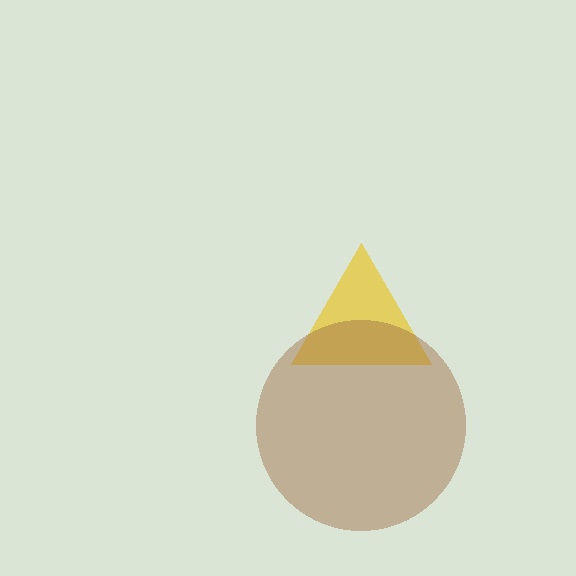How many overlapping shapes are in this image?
There are 2 overlapping shapes in the image.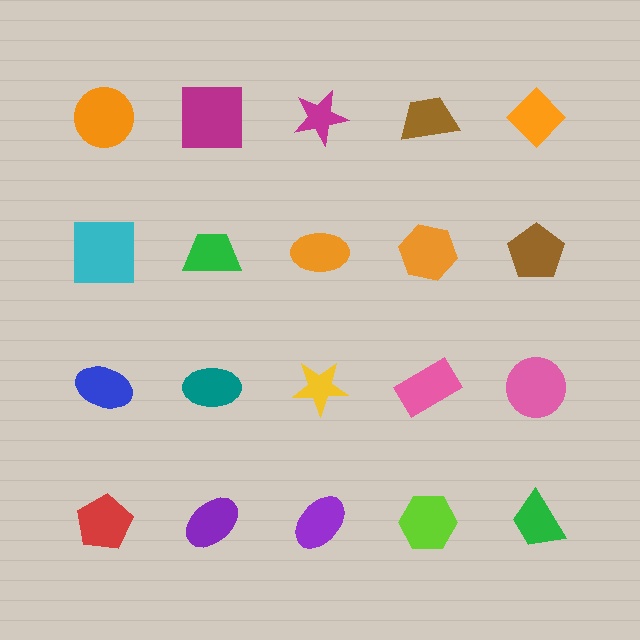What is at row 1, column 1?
An orange circle.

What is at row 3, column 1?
A blue ellipse.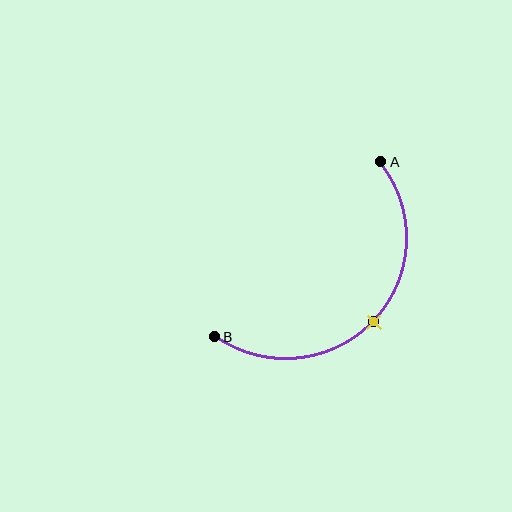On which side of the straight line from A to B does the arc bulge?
The arc bulges below and to the right of the straight line connecting A and B.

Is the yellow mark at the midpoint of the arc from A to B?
Yes. The yellow mark lies on the arc at equal arc-length from both A and B — it is the arc midpoint.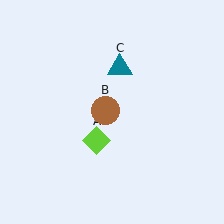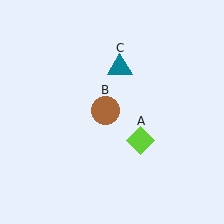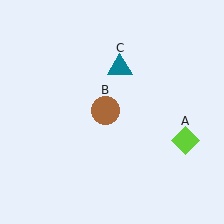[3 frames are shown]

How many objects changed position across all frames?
1 object changed position: lime diamond (object A).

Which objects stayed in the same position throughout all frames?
Brown circle (object B) and teal triangle (object C) remained stationary.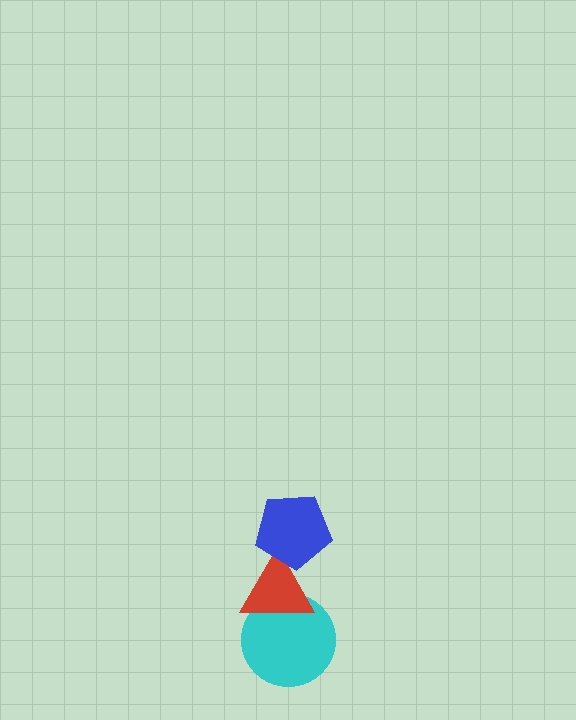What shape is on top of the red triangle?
The blue pentagon is on top of the red triangle.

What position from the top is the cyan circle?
The cyan circle is 3rd from the top.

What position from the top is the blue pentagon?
The blue pentagon is 1st from the top.